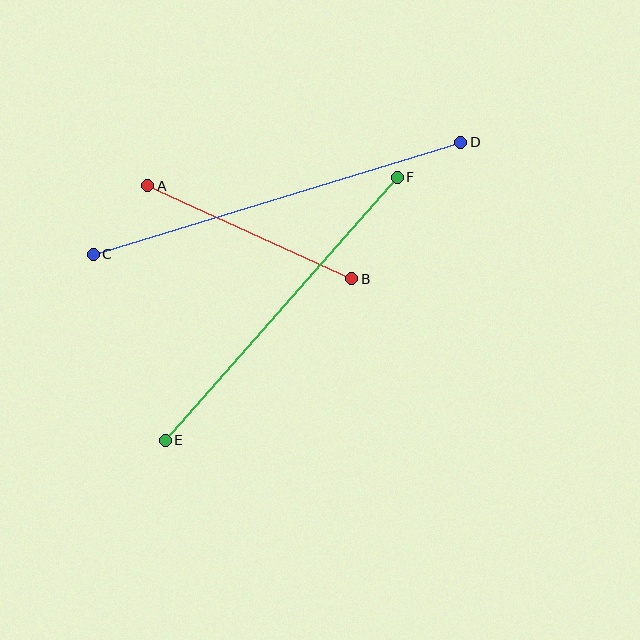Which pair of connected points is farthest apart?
Points C and D are farthest apart.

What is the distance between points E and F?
The distance is approximately 351 pixels.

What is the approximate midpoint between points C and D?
The midpoint is at approximately (277, 198) pixels.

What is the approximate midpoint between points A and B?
The midpoint is at approximately (250, 232) pixels.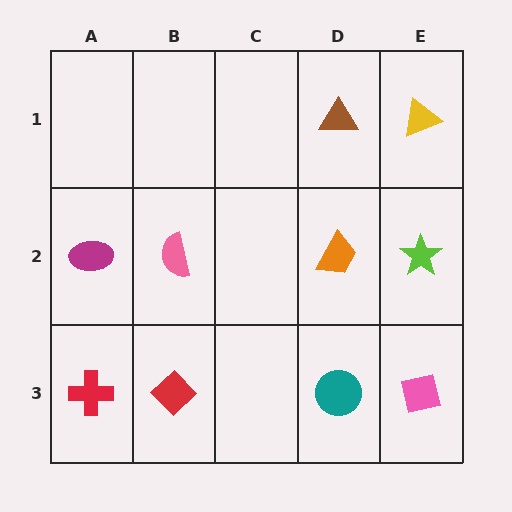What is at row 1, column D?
A brown triangle.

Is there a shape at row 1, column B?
No, that cell is empty.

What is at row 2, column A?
A magenta ellipse.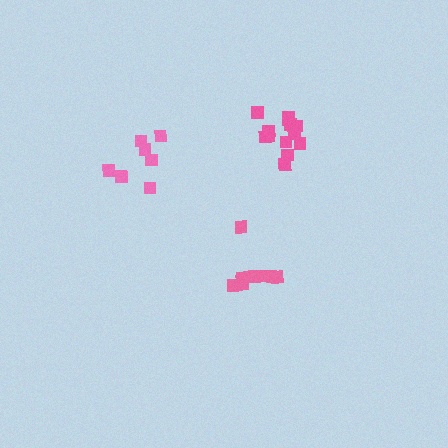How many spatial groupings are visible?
There are 3 spatial groupings.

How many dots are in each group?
Group 1: 9 dots, Group 2: 7 dots, Group 3: 13 dots (29 total).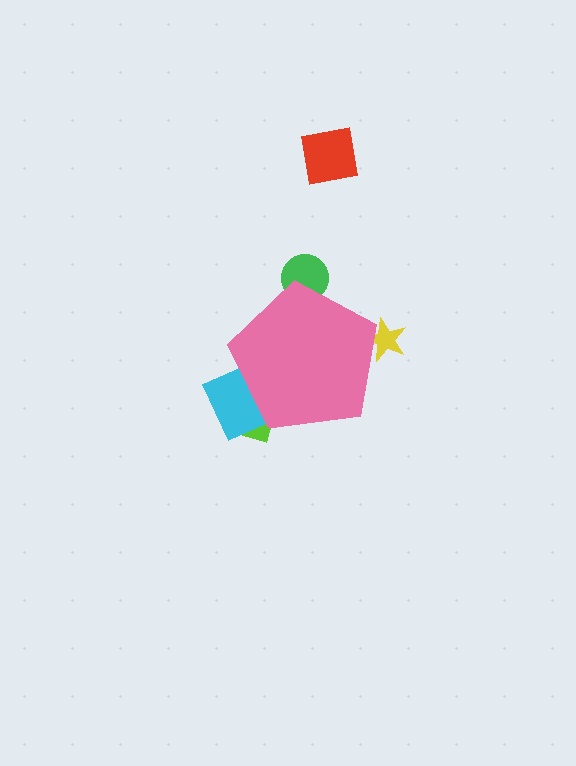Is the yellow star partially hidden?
Yes, the yellow star is partially hidden behind the pink pentagon.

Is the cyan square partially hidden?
Yes, the cyan square is partially hidden behind the pink pentagon.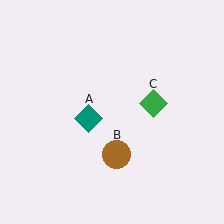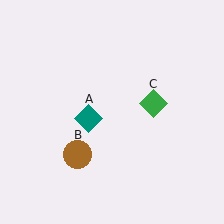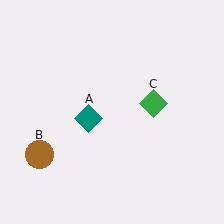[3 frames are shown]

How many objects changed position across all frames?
1 object changed position: brown circle (object B).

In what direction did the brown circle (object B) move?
The brown circle (object B) moved left.